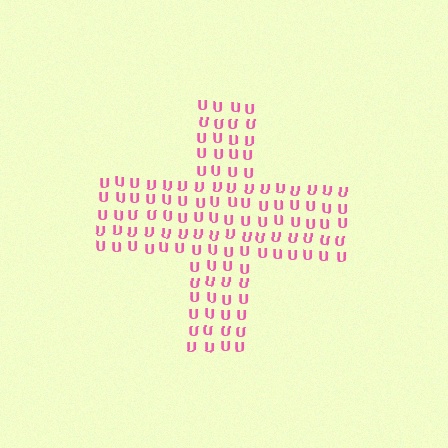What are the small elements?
The small elements are letter U's.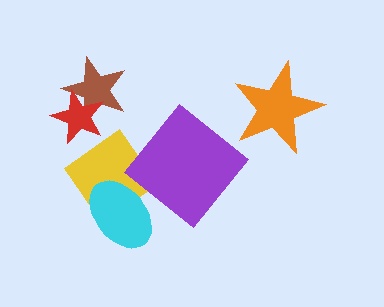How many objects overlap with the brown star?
1 object overlaps with the brown star.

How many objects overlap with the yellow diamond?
1 object overlaps with the yellow diamond.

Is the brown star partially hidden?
Yes, it is partially covered by another shape.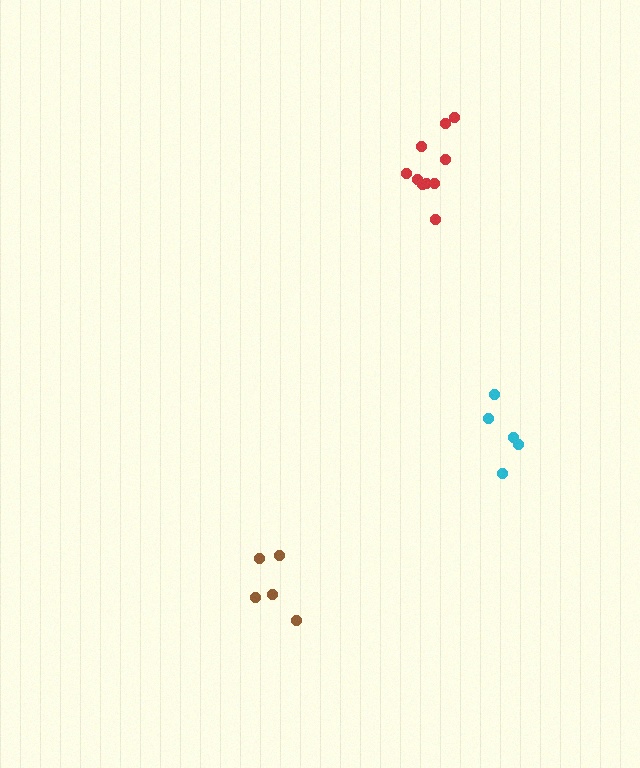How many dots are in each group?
Group 1: 5 dots, Group 2: 10 dots, Group 3: 5 dots (20 total).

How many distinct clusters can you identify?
There are 3 distinct clusters.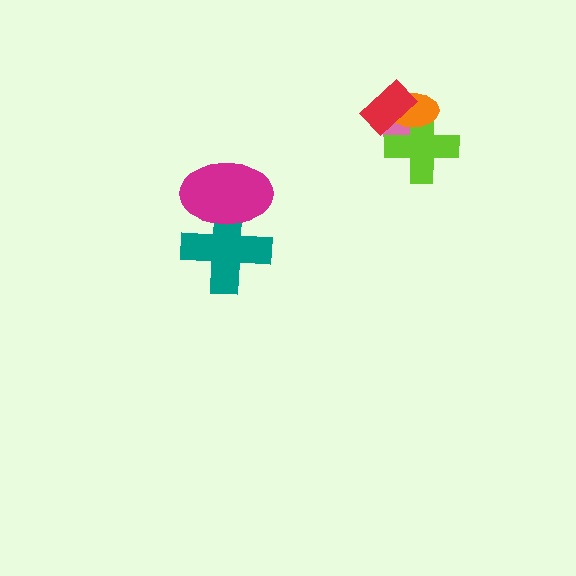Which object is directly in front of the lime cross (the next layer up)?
The orange ellipse is directly in front of the lime cross.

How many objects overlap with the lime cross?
3 objects overlap with the lime cross.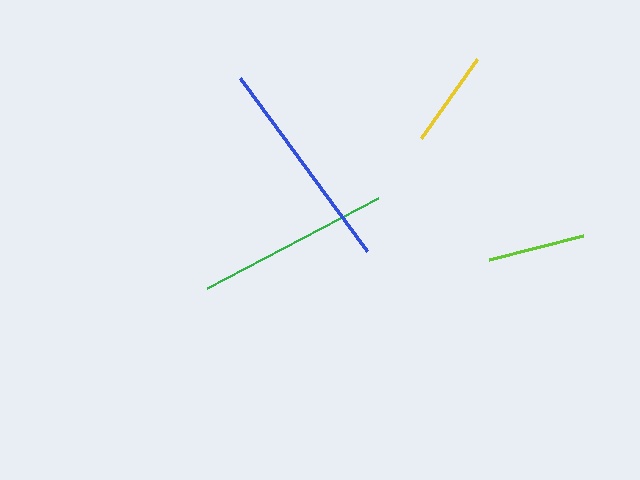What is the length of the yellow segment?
The yellow segment is approximately 97 pixels long.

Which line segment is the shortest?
The lime line is the shortest at approximately 97 pixels.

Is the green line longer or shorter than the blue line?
The blue line is longer than the green line.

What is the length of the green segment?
The green segment is approximately 193 pixels long.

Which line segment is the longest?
The blue line is the longest at approximately 215 pixels.